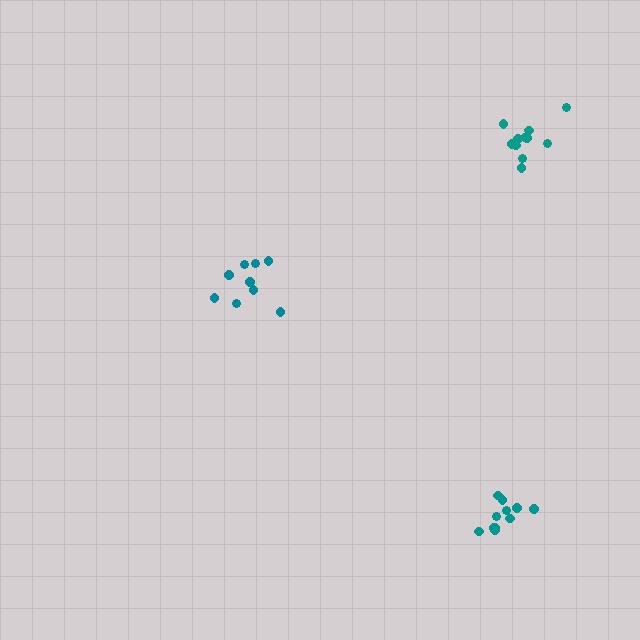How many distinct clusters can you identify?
There are 3 distinct clusters.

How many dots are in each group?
Group 1: 9 dots, Group 2: 11 dots, Group 3: 11 dots (31 total).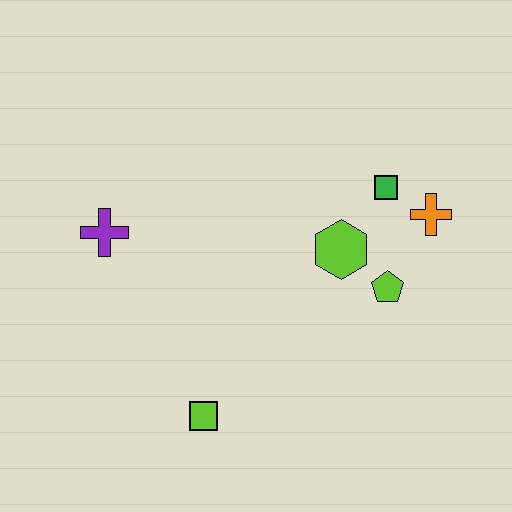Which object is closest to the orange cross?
The green square is closest to the orange cross.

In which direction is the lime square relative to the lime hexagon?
The lime square is below the lime hexagon.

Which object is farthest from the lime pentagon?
The purple cross is farthest from the lime pentagon.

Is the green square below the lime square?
No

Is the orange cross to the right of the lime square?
Yes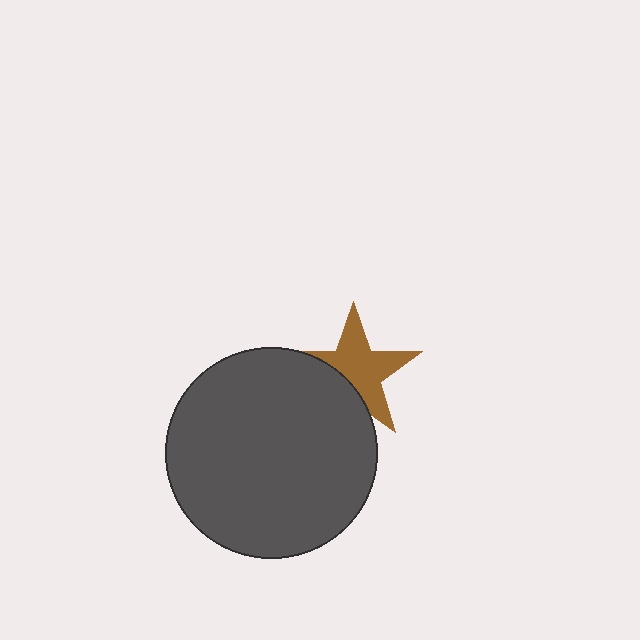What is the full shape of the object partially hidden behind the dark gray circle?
The partially hidden object is a brown star.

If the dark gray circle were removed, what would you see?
You would see the complete brown star.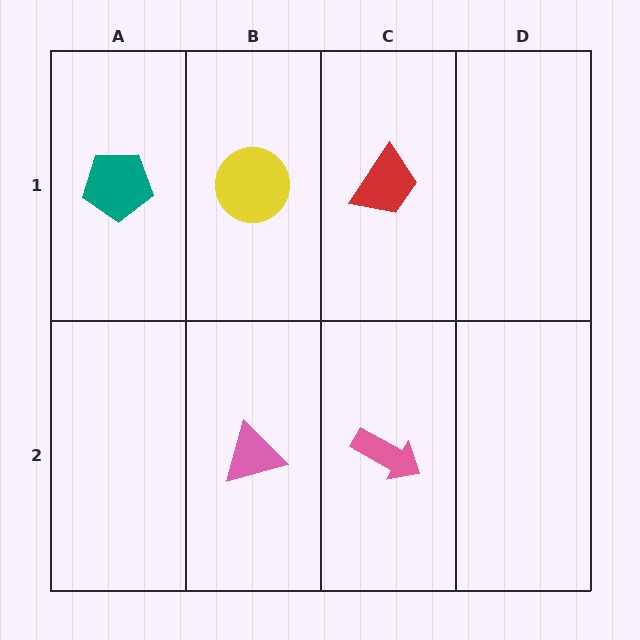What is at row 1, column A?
A teal pentagon.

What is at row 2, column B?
A pink triangle.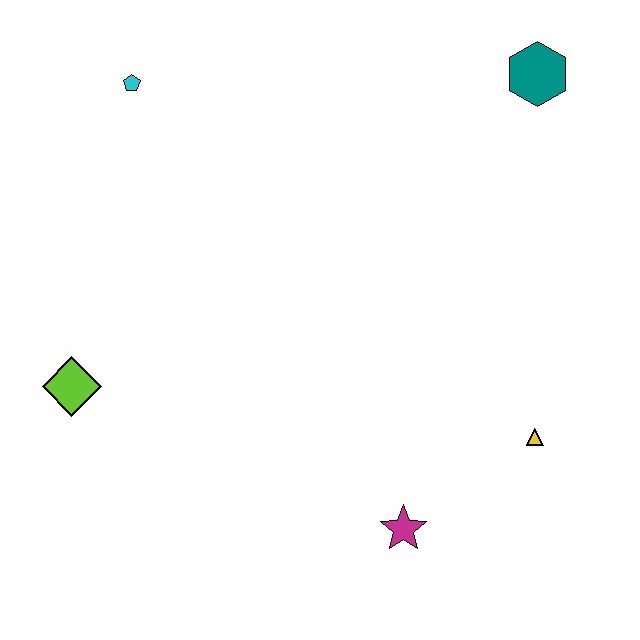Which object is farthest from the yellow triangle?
The cyan pentagon is farthest from the yellow triangle.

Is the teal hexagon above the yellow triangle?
Yes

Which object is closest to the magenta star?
The yellow triangle is closest to the magenta star.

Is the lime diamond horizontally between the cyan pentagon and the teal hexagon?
No